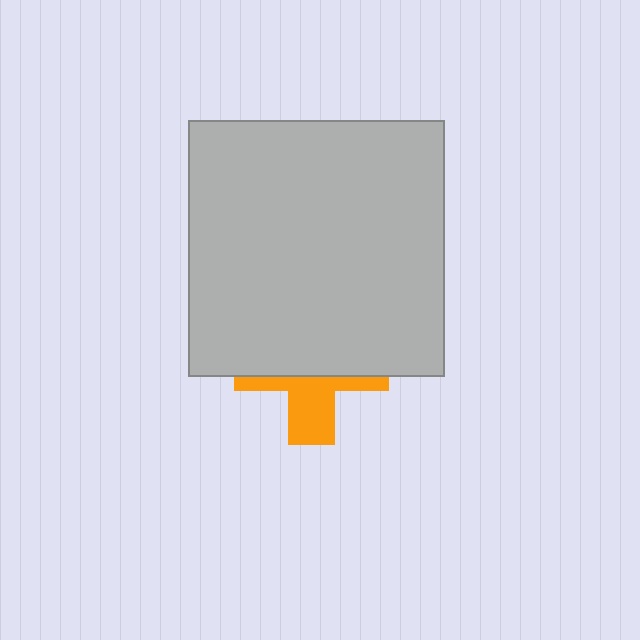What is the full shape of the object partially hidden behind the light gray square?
The partially hidden object is an orange cross.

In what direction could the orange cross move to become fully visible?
The orange cross could move down. That would shift it out from behind the light gray square entirely.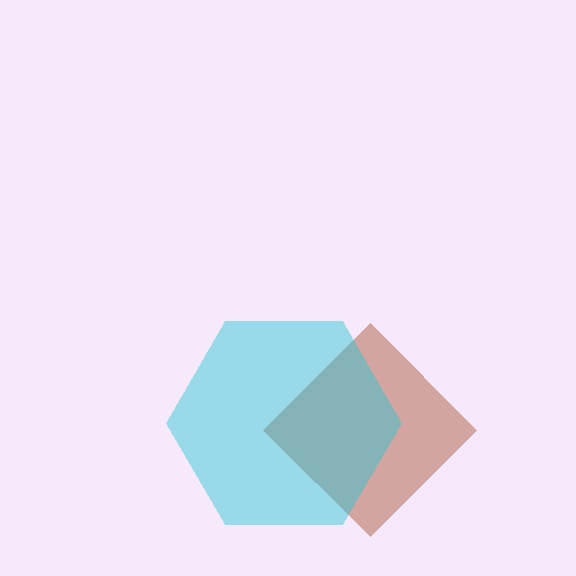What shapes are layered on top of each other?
The layered shapes are: a brown diamond, a cyan hexagon.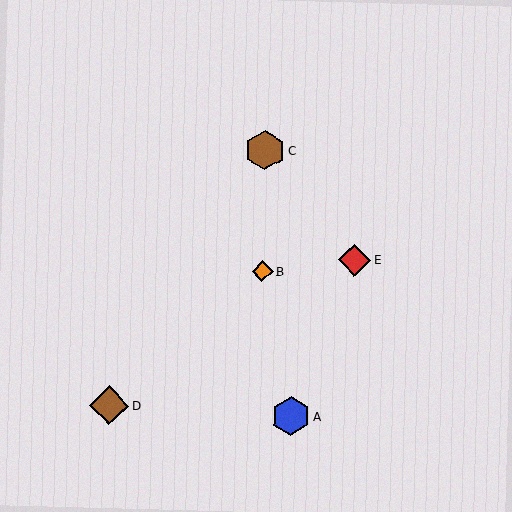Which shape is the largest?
The brown hexagon (labeled C) is the largest.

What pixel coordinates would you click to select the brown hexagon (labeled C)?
Click at (265, 150) to select the brown hexagon C.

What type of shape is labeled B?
Shape B is an orange diamond.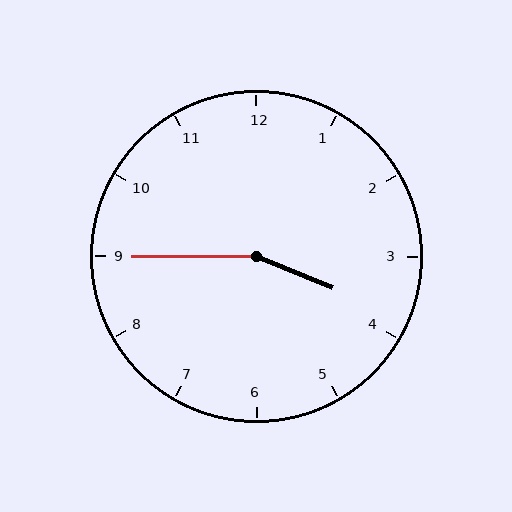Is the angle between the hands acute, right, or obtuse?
It is obtuse.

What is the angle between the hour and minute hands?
Approximately 158 degrees.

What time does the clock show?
3:45.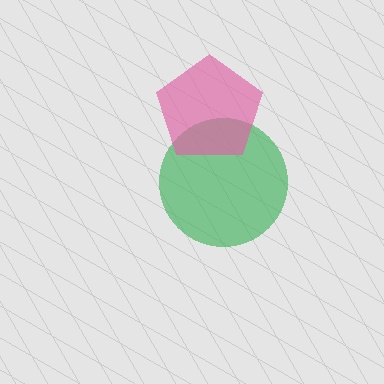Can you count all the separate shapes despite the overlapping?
Yes, there are 2 separate shapes.